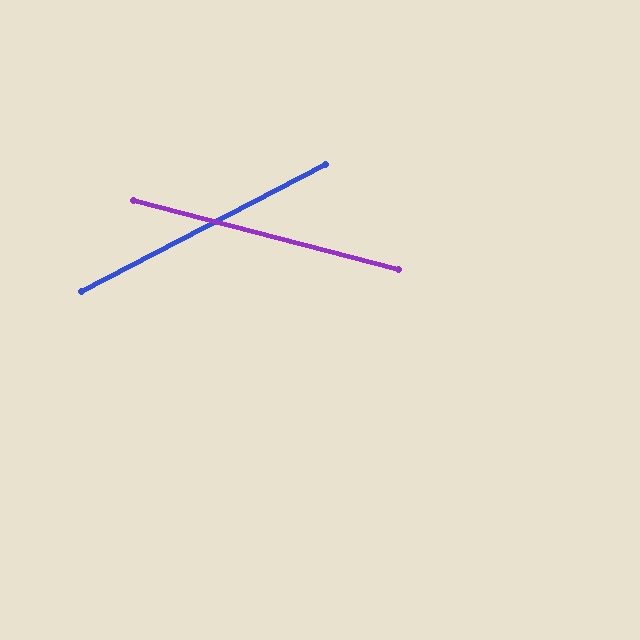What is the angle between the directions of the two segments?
Approximately 42 degrees.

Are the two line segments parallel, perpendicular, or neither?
Neither parallel nor perpendicular — they differ by about 42°.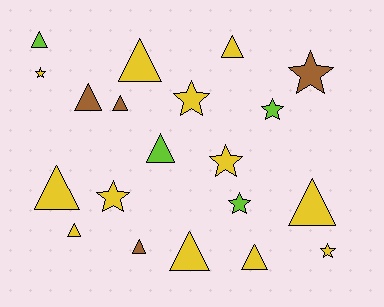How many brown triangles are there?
There are 3 brown triangles.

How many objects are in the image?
There are 20 objects.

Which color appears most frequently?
Yellow, with 12 objects.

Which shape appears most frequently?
Triangle, with 12 objects.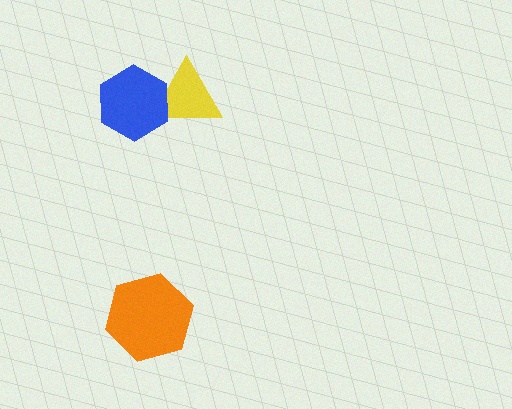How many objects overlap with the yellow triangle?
1 object overlaps with the yellow triangle.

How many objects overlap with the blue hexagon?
1 object overlaps with the blue hexagon.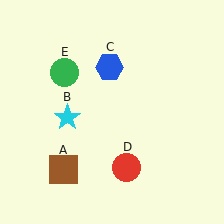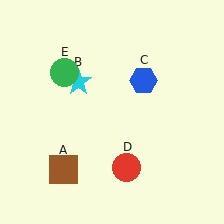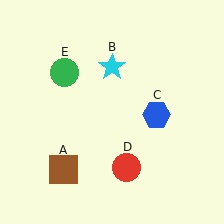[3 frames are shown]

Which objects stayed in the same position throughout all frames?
Brown square (object A) and red circle (object D) and green circle (object E) remained stationary.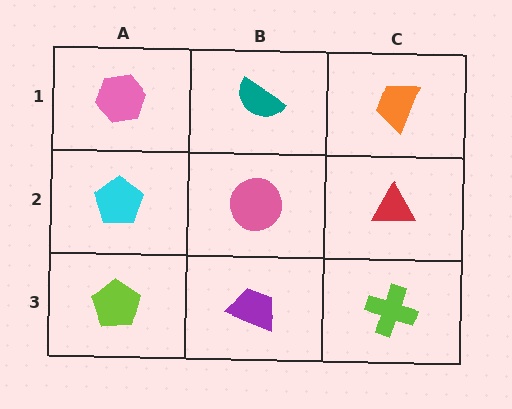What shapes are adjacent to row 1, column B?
A pink circle (row 2, column B), a pink hexagon (row 1, column A), an orange trapezoid (row 1, column C).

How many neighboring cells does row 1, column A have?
2.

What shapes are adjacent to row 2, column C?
An orange trapezoid (row 1, column C), a lime cross (row 3, column C), a pink circle (row 2, column B).